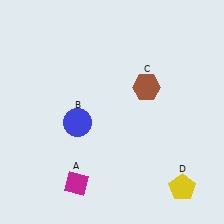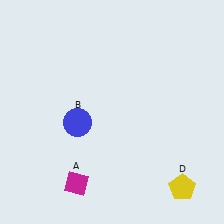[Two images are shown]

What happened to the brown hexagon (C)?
The brown hexagon (C) was removed in Image 2. It was in the top-right area of Image 1.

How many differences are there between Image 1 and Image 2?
There is 1 difference between the two images.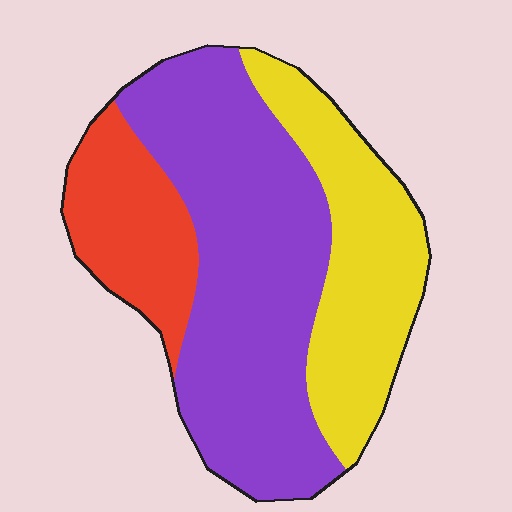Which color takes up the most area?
Purple, at roughly 55%.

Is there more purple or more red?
Purple.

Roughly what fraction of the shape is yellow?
Yellow takes up between a quarter and a half of the shape.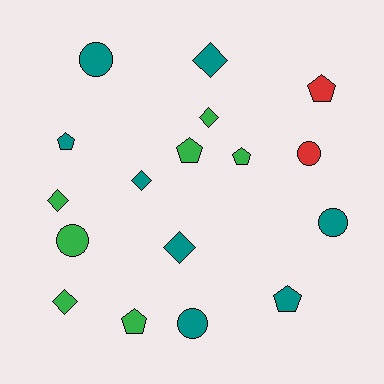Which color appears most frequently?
Teal, with 8 objects.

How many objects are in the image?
There are 17 objects.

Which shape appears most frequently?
Diamond, with 6 objects.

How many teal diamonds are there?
There are 3 teal diamonds.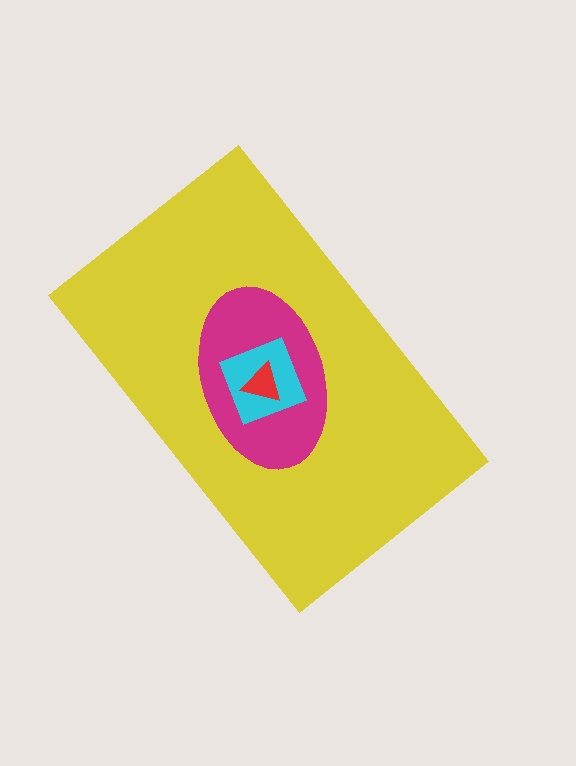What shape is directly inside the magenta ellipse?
The cyan square.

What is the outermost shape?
The yellow rectangle.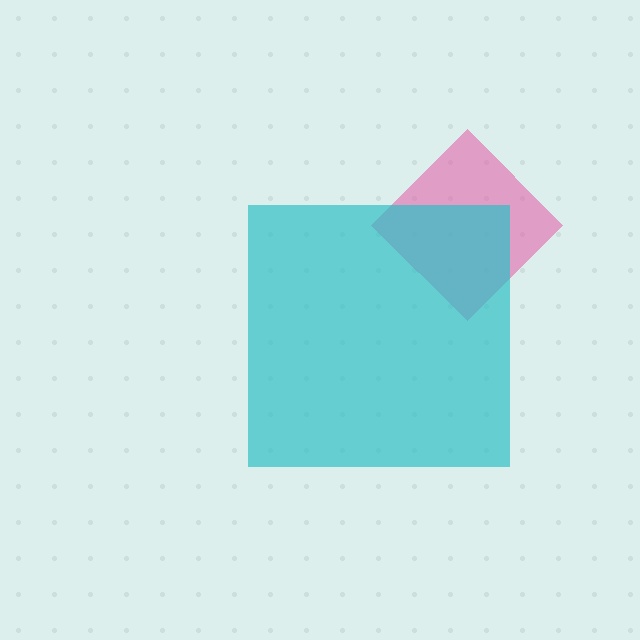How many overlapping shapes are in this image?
There are 2 overlapping shapes in the image.